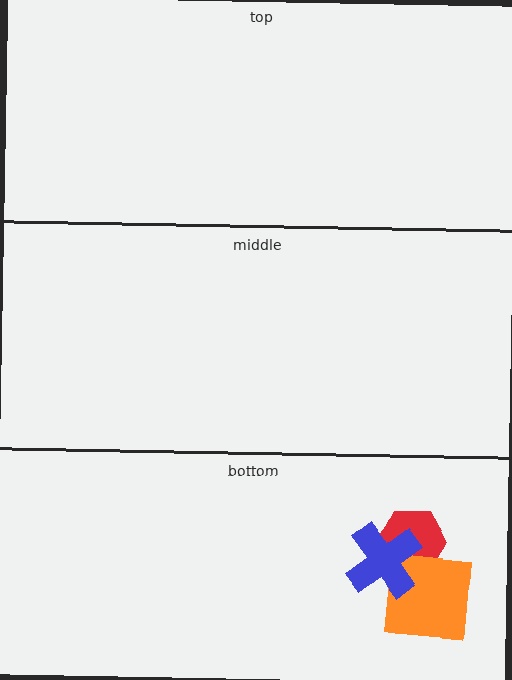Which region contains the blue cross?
The bottom region.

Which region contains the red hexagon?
The bottom region.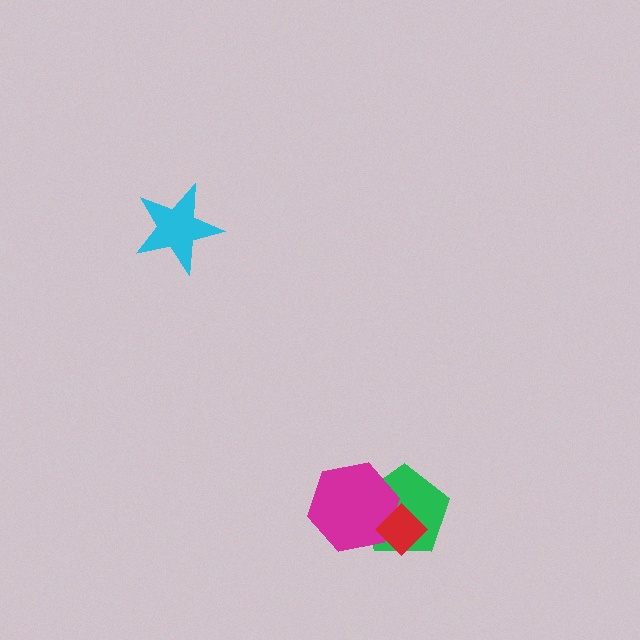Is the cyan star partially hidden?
No, no other shape covers it.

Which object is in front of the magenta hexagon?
The red diamond is in front of the magenta hexagon.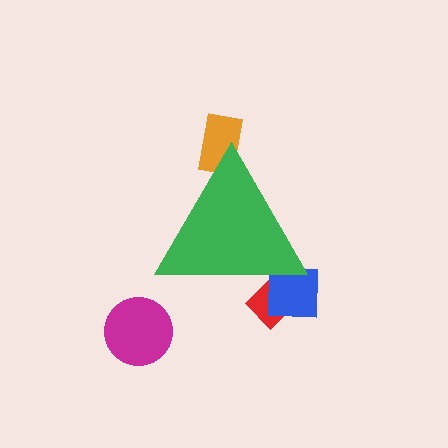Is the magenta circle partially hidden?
No, the magenta circle is fully visible.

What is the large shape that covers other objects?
A green triangle.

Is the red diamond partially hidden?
Yes, the red diamond is partially hidden behind the green triangle.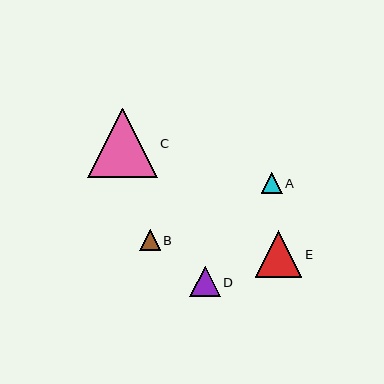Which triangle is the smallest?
Triangle A is the smallest with a size of approximately 20 pixels.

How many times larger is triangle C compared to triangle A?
Triangle C is approximately 3.4 times the size of triangle A.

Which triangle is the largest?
Triangle C is the largest with a size of approximately 70 pixels.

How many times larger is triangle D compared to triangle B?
Triangle D is approximately 1.5 times the size of triangle B.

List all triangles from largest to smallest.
From largest to smallest: C, E, D, B, A.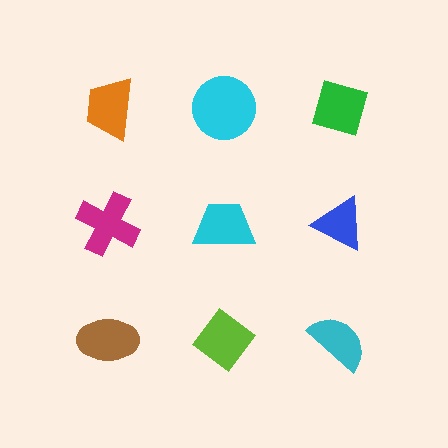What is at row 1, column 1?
An orange trapezoid.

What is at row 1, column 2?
A cyan circle.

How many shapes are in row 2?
3 shapes.